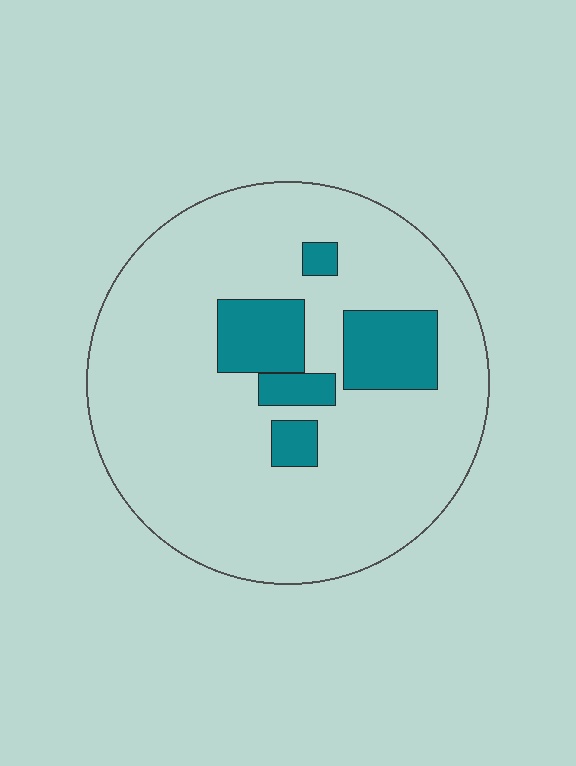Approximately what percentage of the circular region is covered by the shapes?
Approximately 15%.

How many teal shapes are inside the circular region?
5.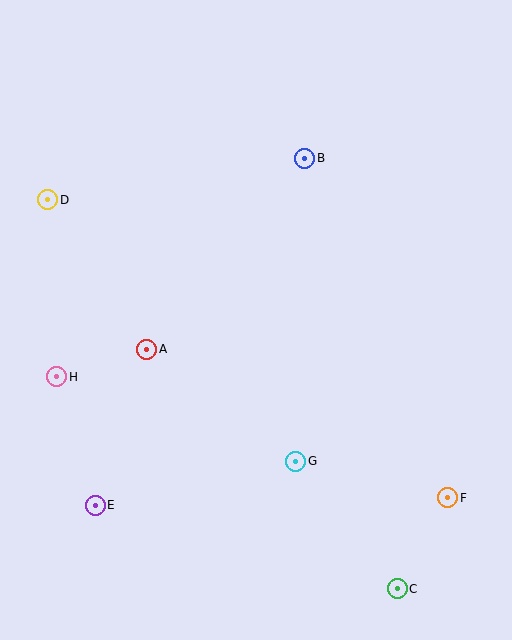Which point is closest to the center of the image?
Point A at (147, 350) is closest to the center.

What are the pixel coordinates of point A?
Point A is at (147, 350).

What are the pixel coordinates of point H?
Point H is at (57, 377).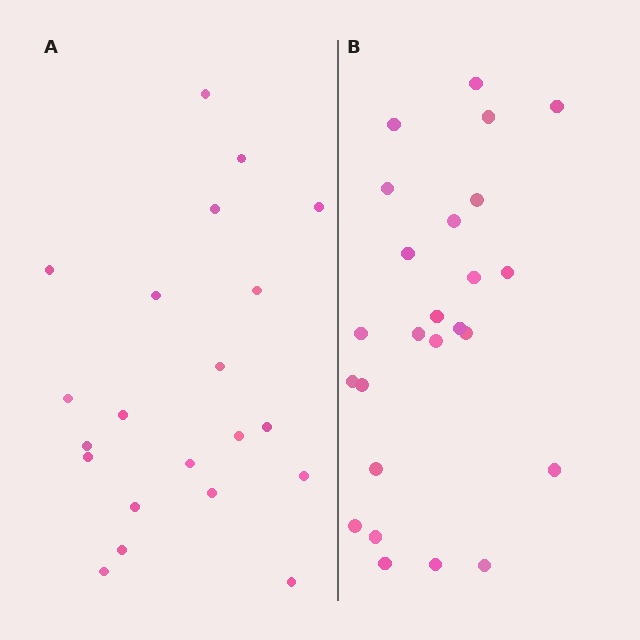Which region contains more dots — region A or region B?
Region B (the right region) has more dots.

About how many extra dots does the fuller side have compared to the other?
Region B has about 4 more dots than region A.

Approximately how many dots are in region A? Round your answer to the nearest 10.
About 20 dots. (The exact count is 21, which rounds to 20.)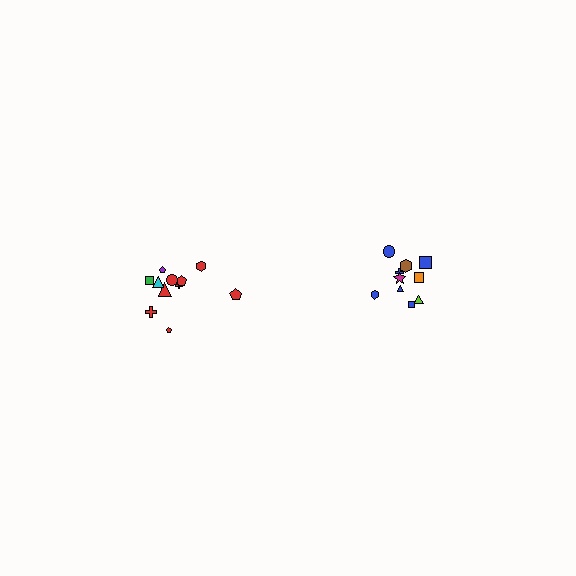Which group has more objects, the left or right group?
The left group.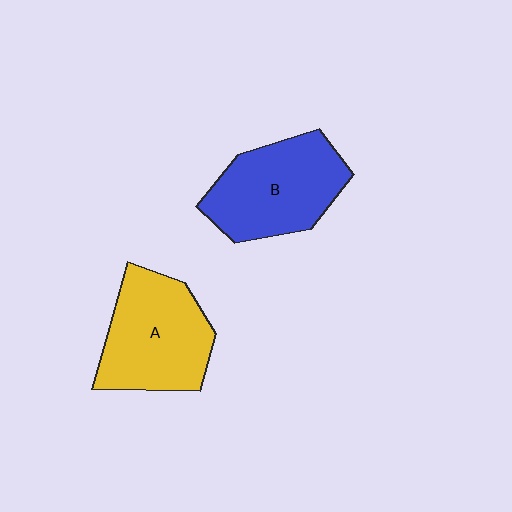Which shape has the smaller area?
Shape B (blue).